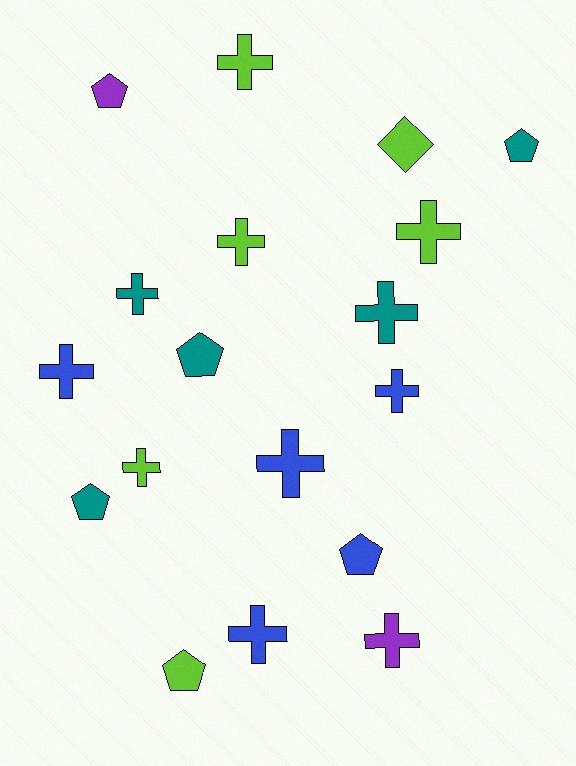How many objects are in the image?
There are 18 objects.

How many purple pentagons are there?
There is 1 purple pentagon.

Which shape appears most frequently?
Cross, with 11 objects.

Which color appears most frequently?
Lime, with 6 objects.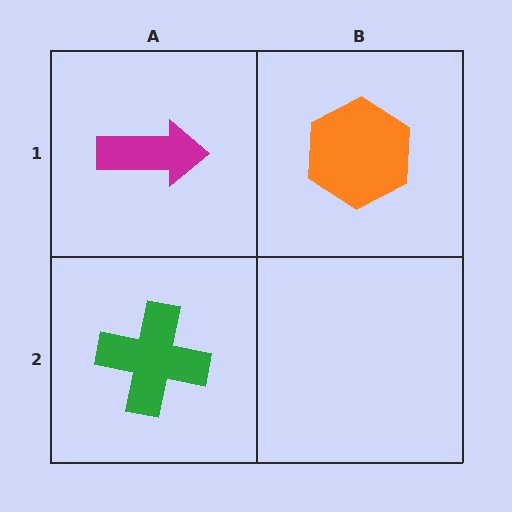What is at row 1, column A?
A magenta arrow.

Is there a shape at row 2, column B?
No, that cell is empty.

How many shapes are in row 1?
2 shapes.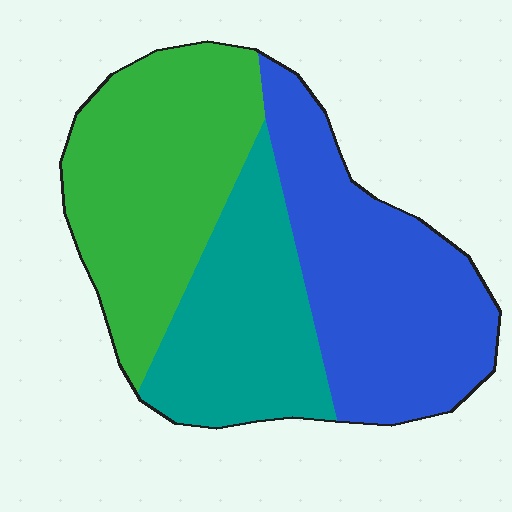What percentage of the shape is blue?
Blue takes up between a third and a half of the shape.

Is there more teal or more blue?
Blue.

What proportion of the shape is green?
Green covers roughly 35% of the shape.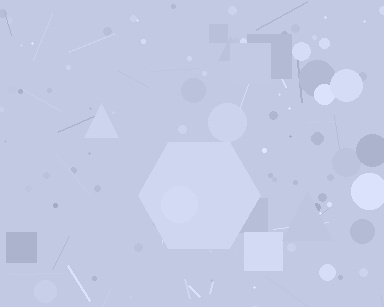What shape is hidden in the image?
A hexagon is hidden in the image.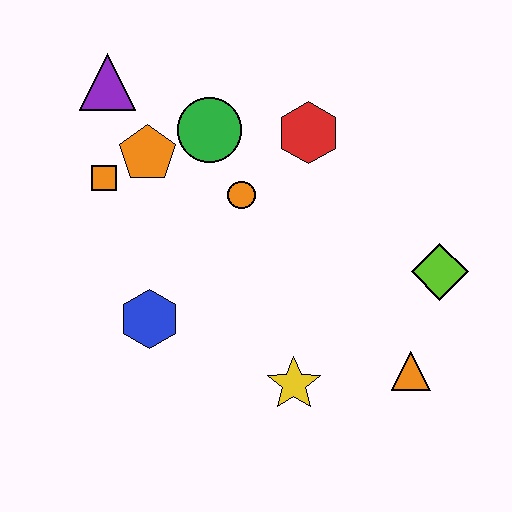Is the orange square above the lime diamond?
Yes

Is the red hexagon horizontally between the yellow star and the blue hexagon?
No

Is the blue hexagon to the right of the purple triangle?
Yes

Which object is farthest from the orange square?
The orange triangle is farthest from the orange square.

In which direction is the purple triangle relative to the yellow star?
The purple triangle is above the yellow star.